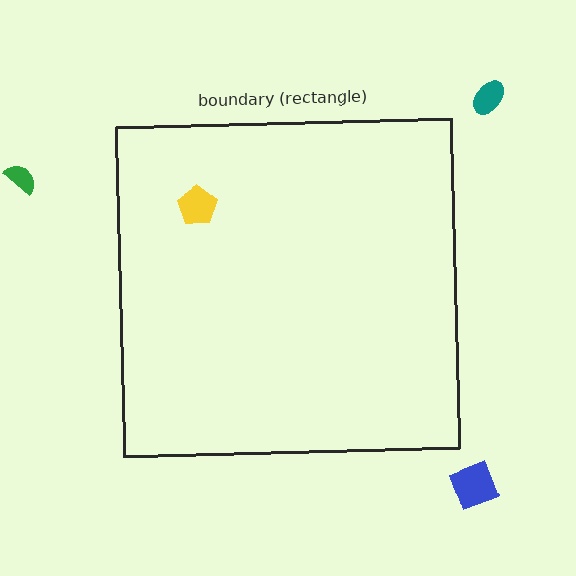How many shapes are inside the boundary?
1 inside, 3 outside.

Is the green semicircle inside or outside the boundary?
Outside.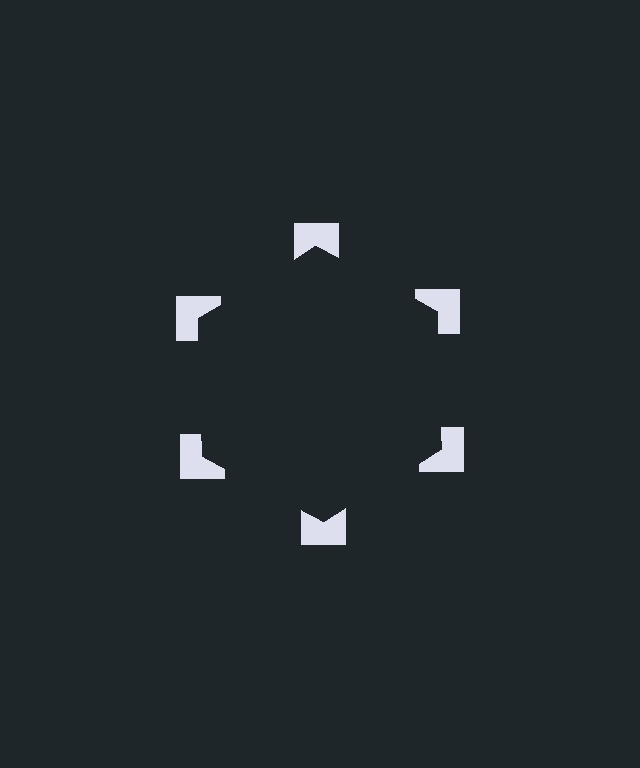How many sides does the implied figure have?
6 sides.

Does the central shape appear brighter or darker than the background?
It typically appears slightly darker than the background, even though no actual brightness change is drawn.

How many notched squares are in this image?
There are 6 — one at each vertex of the illusory hexagon.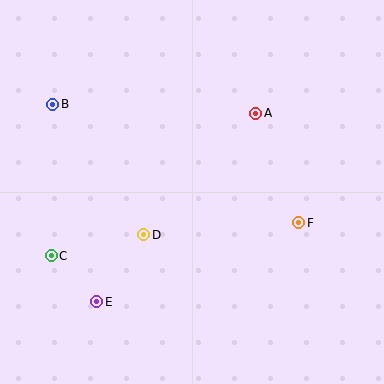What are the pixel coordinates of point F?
Point F is at (299, 223).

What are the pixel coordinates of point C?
Point C is at (51, 256).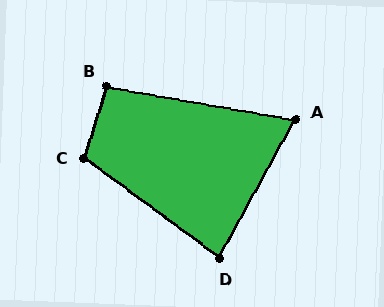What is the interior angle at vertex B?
Approximately 98 degrees (obtuse).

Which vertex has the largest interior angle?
C, at approximately 109 degrees.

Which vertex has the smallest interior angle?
A, at approximately 71 degrees.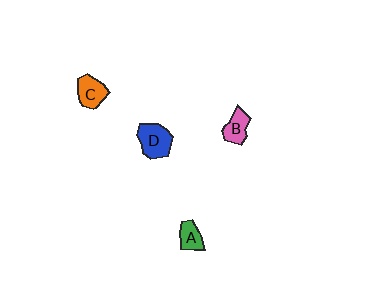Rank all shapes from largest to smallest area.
From largest to smallest: D (blue), C (orange), B (pink), A (green).